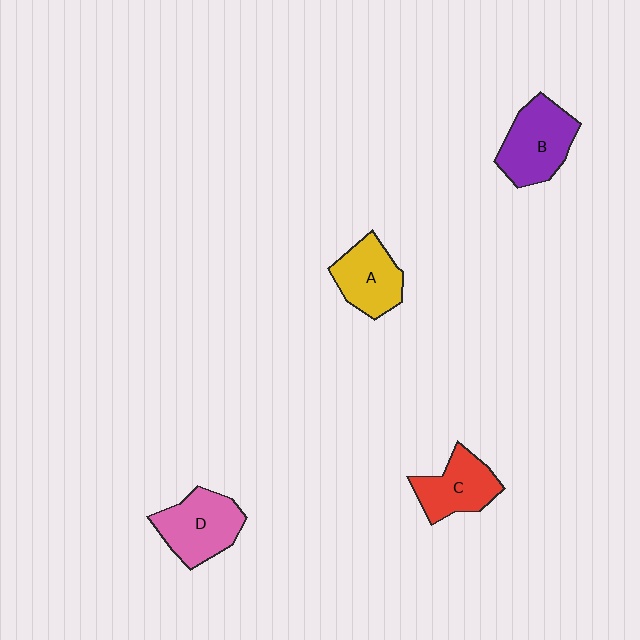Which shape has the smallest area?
Shape C (red).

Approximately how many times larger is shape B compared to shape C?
Approximately 1.2 times.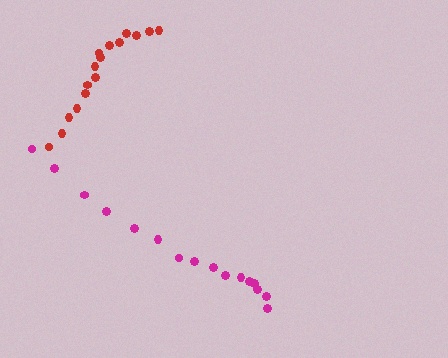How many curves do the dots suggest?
There are 2 distinct paths.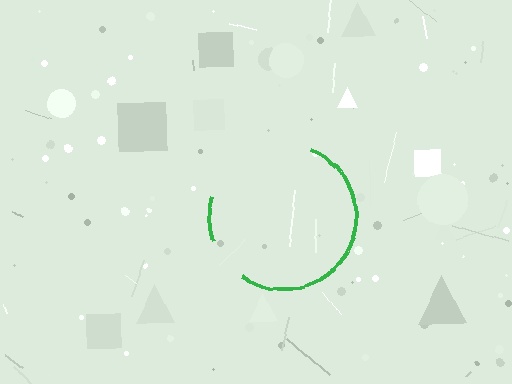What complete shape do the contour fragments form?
The contour fragments form a circle.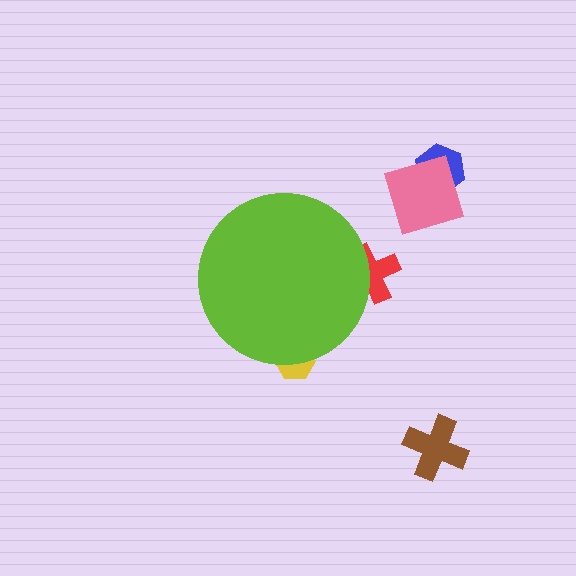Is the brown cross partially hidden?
No, the brown cross is fully visible.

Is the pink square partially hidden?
No, the pink square is fully visible.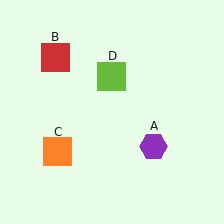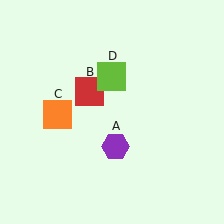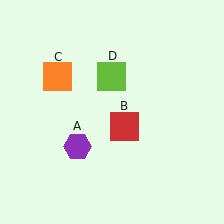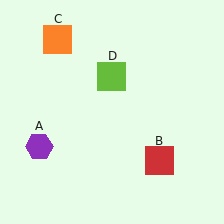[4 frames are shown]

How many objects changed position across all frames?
3 objects changed position: purple hexagon (object A), red square (object B), orange square (object C).